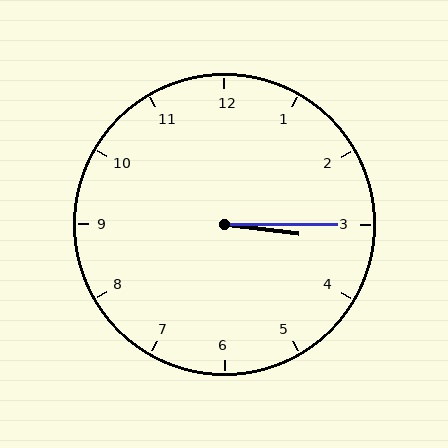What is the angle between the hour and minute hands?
Approximately 8 degrees.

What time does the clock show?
3:15.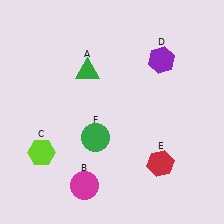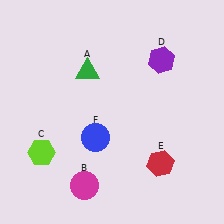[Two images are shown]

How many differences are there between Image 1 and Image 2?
There is 1 difference between the two images.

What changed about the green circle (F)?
In Image 1, F is green. In Image 2, it changed to blue.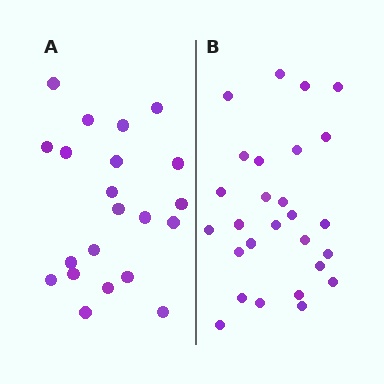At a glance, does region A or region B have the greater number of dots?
Region B (the right region) has more dots.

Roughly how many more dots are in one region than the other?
Region B has about 6 more dots than region A.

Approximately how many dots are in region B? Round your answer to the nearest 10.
About 30 dots. (The exact count is 27, which rounds to 30.)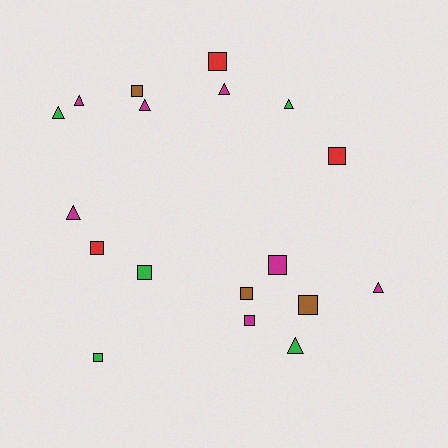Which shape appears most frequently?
Square, with 10 objects.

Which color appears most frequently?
Magenta, with 7 objects.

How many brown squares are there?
There are 3 brown squares.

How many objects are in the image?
There are 18 objects.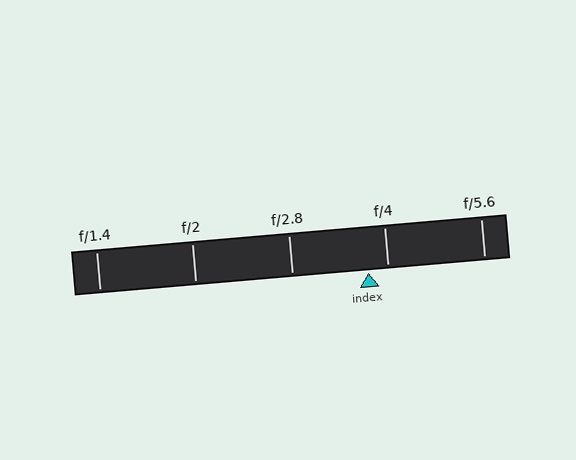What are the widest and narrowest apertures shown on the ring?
The widest aperture shown is f/1.4 and the narrowest is f/5.6.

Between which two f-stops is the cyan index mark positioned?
The index mark is between f/2.8 and f/4.